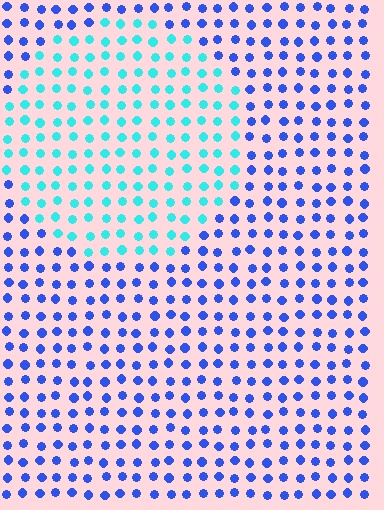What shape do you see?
I see a circle.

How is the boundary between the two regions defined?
The boundary is defined purely by a slight shift in hue (about 50 degrees). Spacing, size, and orientation are identical on both sides.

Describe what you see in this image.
The image is filled with small blue elements in a uniform arrangement. A circle-shaped region is visible where the elements are tinted to a slightly different hue, forming a subtle color boundary.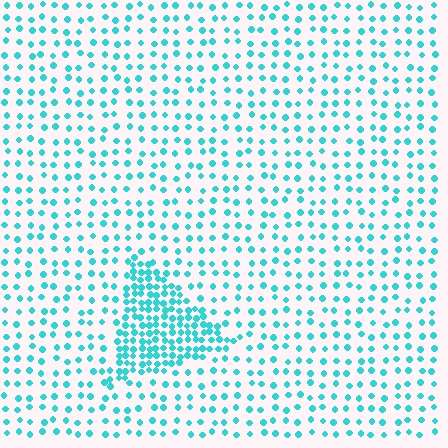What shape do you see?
I see a triangle.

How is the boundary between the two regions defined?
The boundary is defined by a change in element density (approximately 2.5x ratio). All elements are the same color, size, and shape.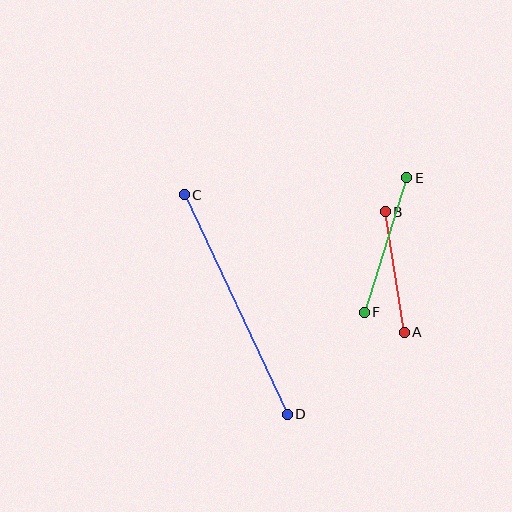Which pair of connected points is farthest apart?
Points C and D are farthest apart.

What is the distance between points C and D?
The distance is approximately 242 pixels.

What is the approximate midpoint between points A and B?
The midpoint is at approximately (395, 272) pixels.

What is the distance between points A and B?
The distance is approximately 122 pixels.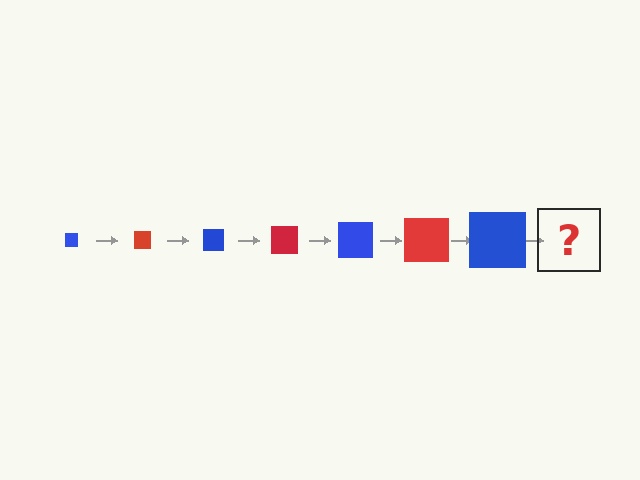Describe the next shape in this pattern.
It should be a red square, larger than the previous one.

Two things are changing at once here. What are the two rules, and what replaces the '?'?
The two rules are that the square grows larger each step and the color cycles through blue and red. The '?' should be a red square, larger than the previous one.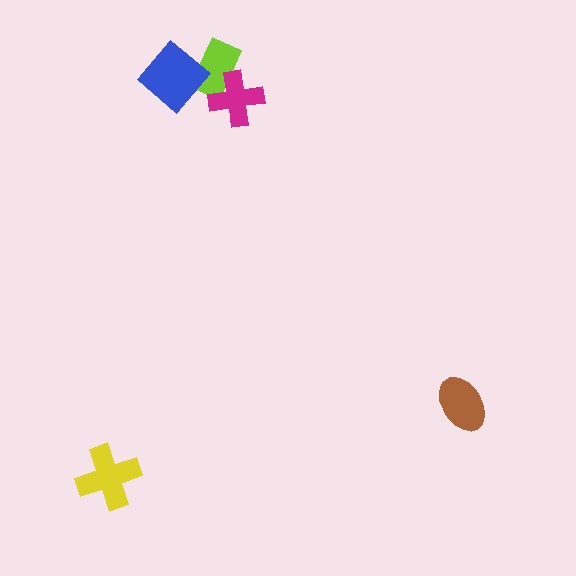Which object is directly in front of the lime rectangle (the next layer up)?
The magenta cross is directly in front of the lime rectangle.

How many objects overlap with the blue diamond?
1 object overlaps with the blue diamond.